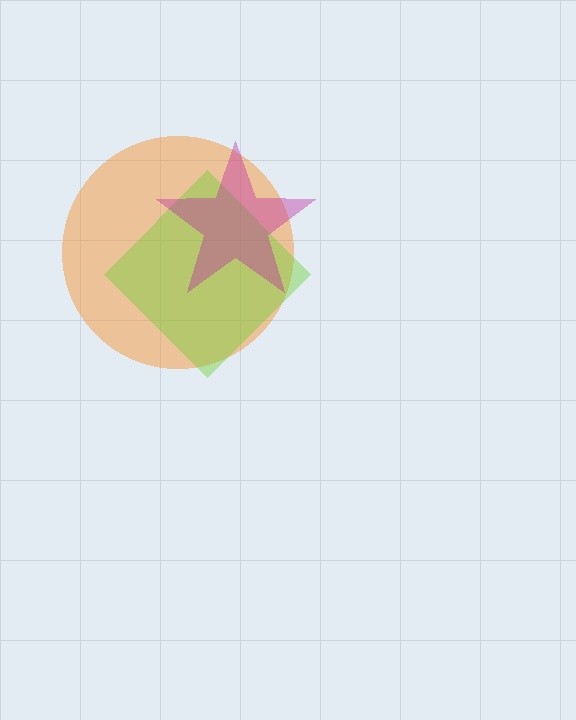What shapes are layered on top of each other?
The layered shapes are: an orange circle, a lime diamond, a magenta star.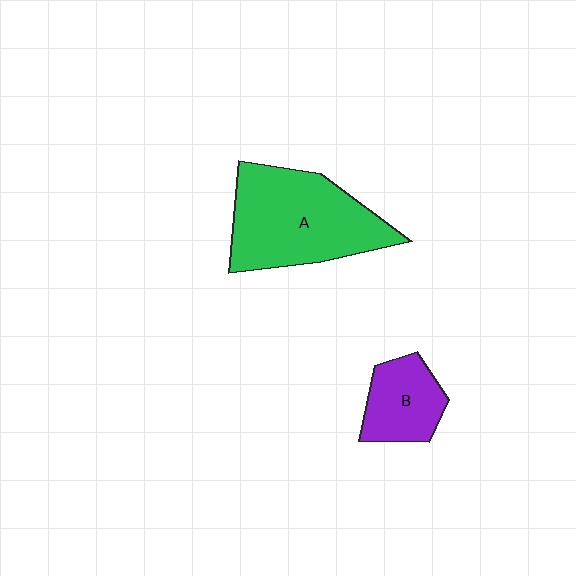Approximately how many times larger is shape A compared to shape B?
Approximately 2.2 times.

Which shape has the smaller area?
Shape B (purple).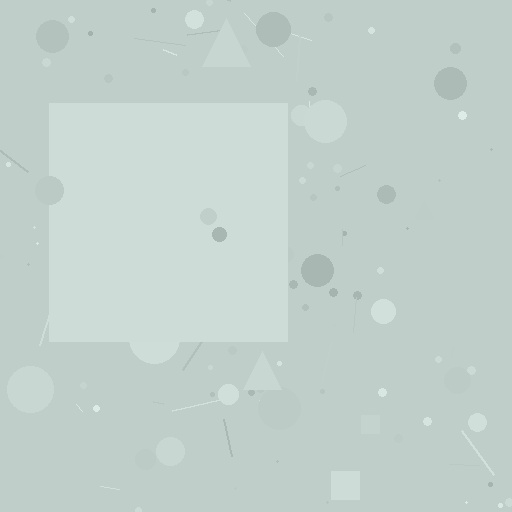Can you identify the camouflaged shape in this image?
The camouflaged shape is a square.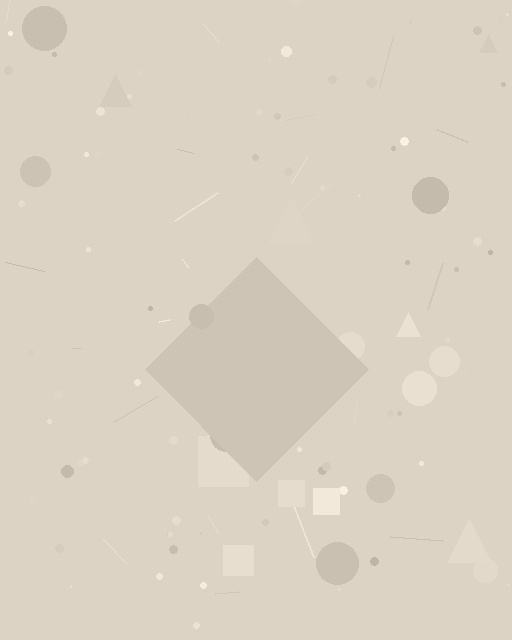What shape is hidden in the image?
A diamond is hidden in the image.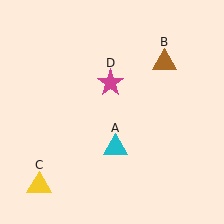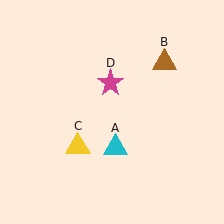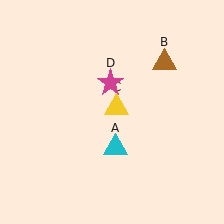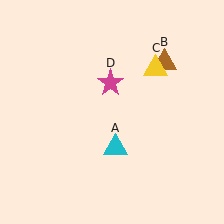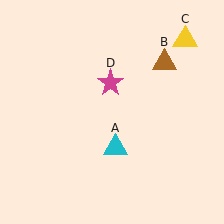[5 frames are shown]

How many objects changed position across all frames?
1 object changed position: yellow triangle (object C).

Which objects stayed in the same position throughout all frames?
Cyan triangle (object A) and brown triangle (object B) and magenta star (object D) remained stationary.